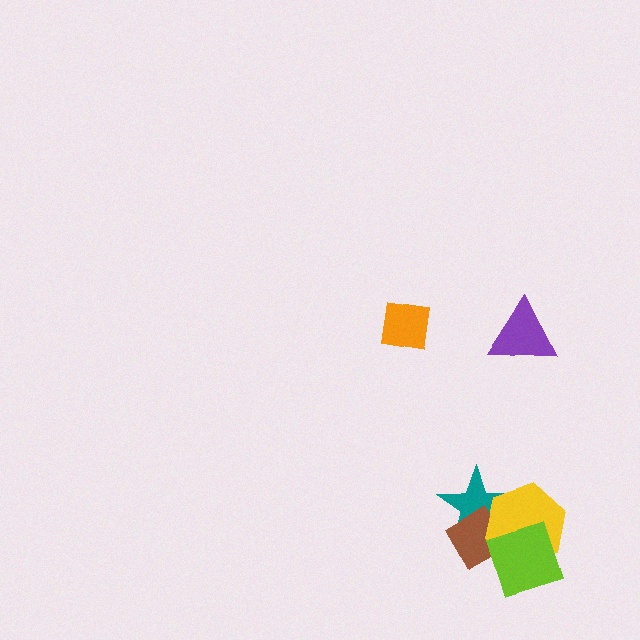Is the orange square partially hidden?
No, no other shape covers it.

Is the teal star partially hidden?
Yes, it is partially covered by another shape.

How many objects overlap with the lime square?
2 objects overlap with the lime square.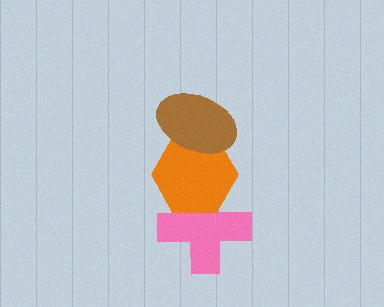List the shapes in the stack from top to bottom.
From top to bottom: the brown ellipse, the orange hexagon, the pink cross.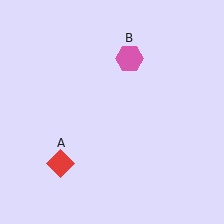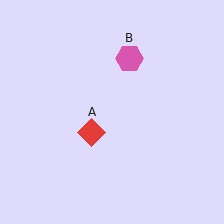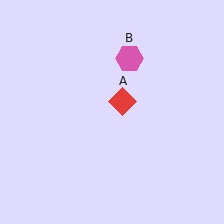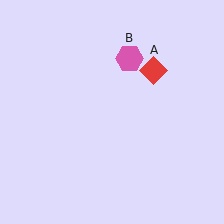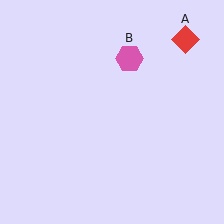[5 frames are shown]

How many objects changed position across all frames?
1 object changed position: red diamond (object A).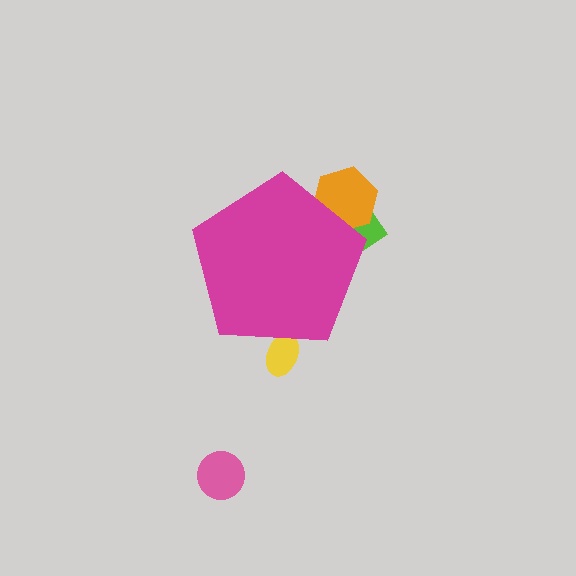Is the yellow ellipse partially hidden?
Yes, the yellow ellipse is partially hidden behind the magenta pentagon.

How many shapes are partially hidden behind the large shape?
3 shapes are partially hidden.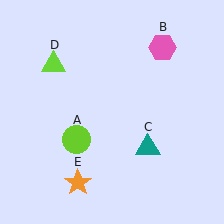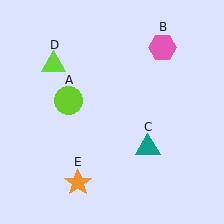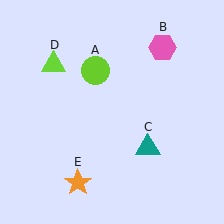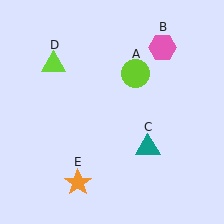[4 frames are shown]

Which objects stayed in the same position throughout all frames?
Pink hexagon (object B) and teal triangle (object C) and lime triangle (object D) and orange star (object E) remained stationary.